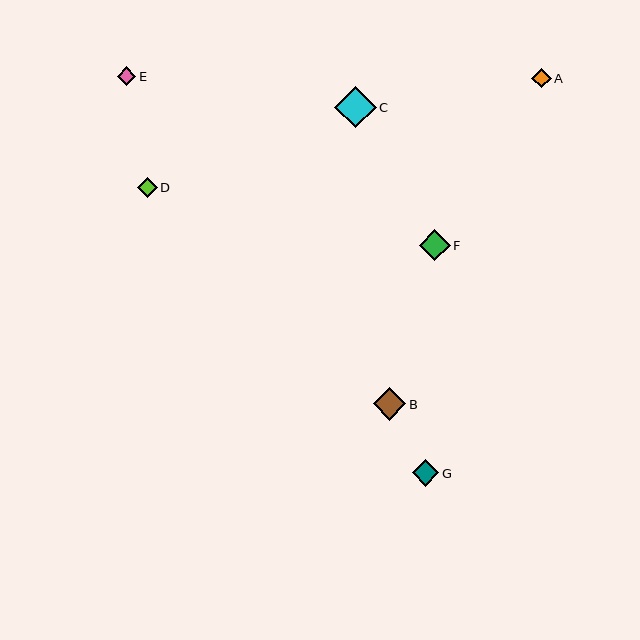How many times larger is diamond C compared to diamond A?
Diamond C is approximately 2.2 times the size of diamond A.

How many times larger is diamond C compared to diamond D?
Diamond C is approximately 2.1 times the size of diamond D.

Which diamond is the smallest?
Diamond E is the smallest with a size of approximately 19 pixels.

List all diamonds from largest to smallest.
From largest to smallest: C, B, F, G, D, A, E.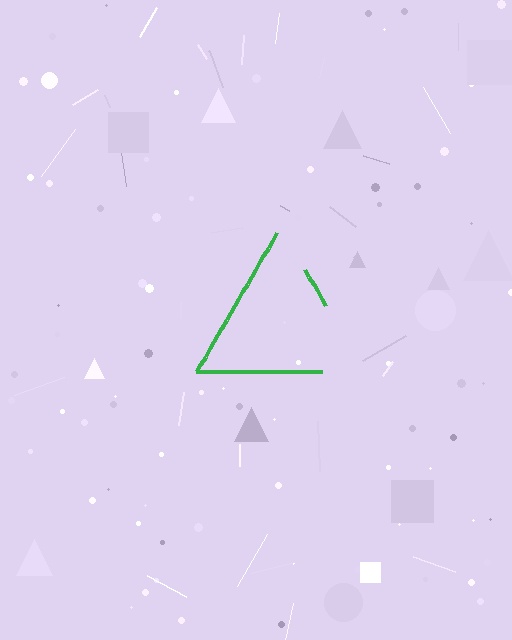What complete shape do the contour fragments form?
The contour fragments form a triangle.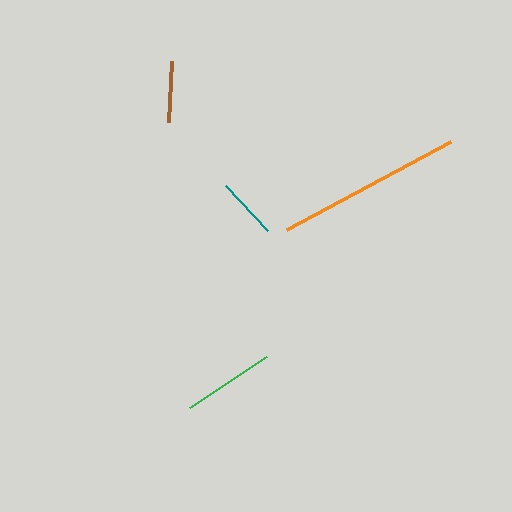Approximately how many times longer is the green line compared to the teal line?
The green line is approximately 1.5 times the length of the teal line.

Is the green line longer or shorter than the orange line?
The orange line is longer than the green line.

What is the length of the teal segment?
The teal segment is approximately 62 pixels long.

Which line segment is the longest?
The orange line is the longest at approximately 186 pixels.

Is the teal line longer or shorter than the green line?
The green line is longer than the teal line.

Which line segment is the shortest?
The brown line is the shortest at approximately 62 pixels.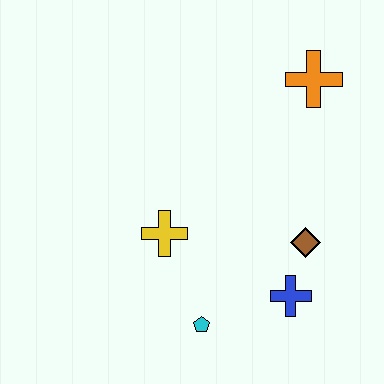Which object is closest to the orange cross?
The brown diamond is closest to the orange cross.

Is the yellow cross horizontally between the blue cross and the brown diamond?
No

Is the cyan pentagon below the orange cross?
Yes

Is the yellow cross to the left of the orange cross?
Yes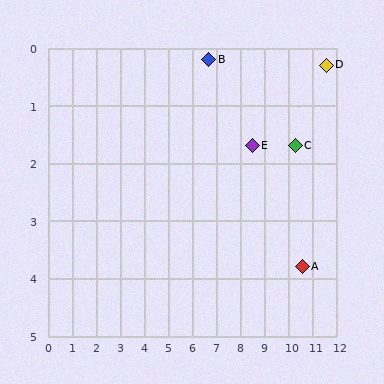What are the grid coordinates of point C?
Point C is at approximately (10.3, 1.7).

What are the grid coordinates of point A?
Point A is at approximately (10.6, 3.8).